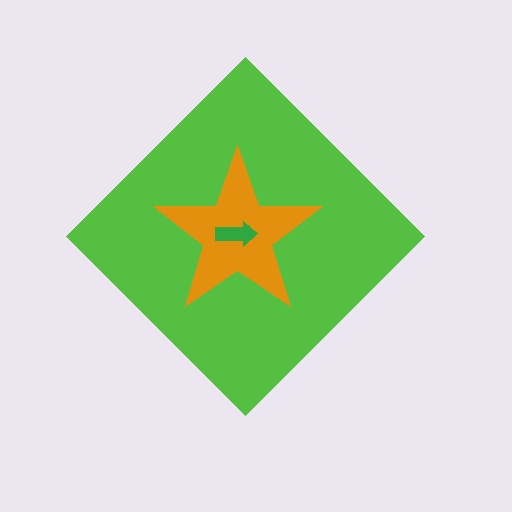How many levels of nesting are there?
3.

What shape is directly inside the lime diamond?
The orange star.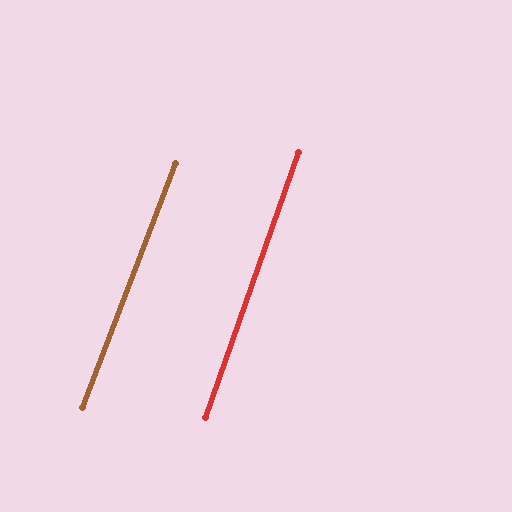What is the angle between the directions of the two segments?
Approximately 2 degrees.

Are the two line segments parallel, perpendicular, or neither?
Parallel — their directions differ by only 1.7°.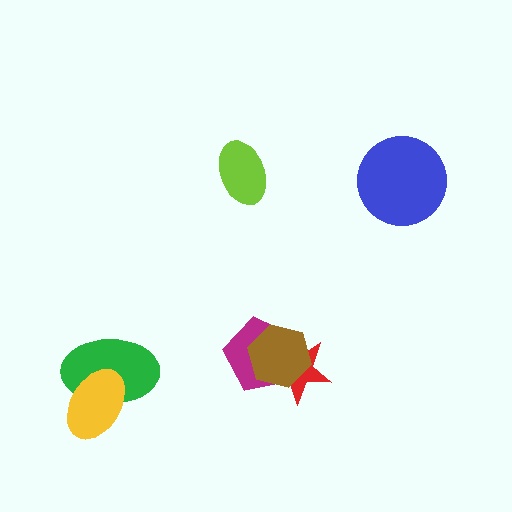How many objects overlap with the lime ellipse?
0 objects overlap with the lime ellipse.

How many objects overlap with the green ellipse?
1 object overlaps with the green ellipse.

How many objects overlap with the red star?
2 objects overlap with the red star.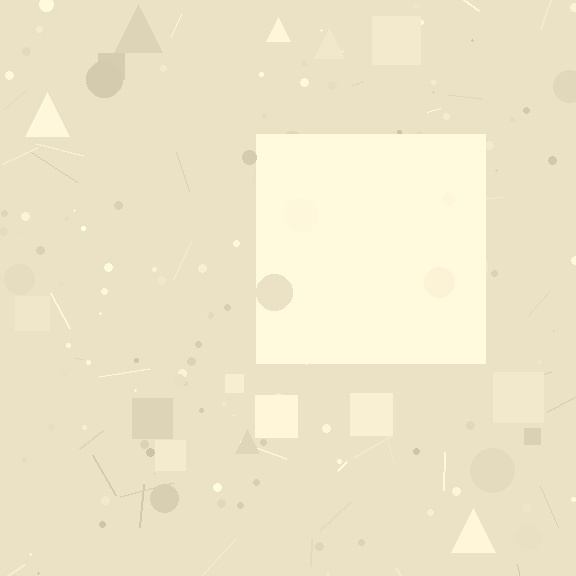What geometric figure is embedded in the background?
A square is embedded in the background.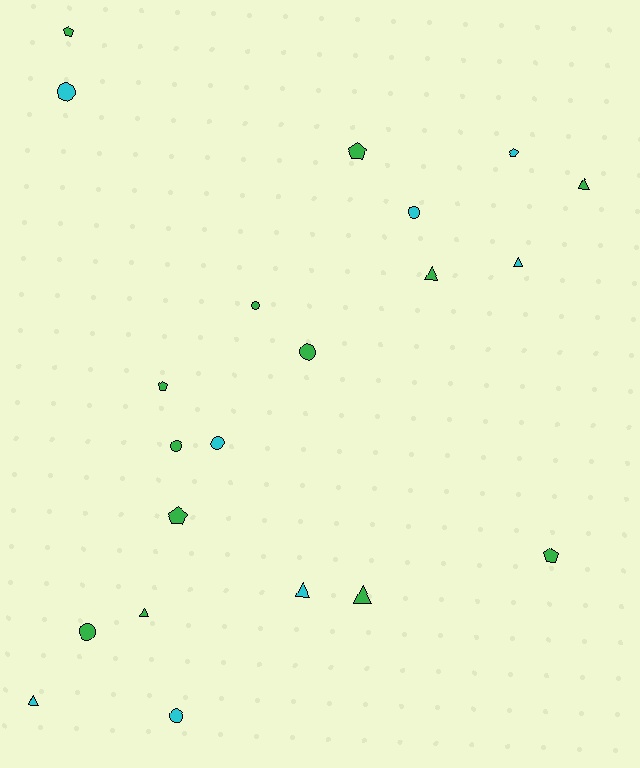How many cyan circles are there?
There are 4 cyan circles.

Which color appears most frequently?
Green, with 13 objects.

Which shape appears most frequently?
Circle, with 8 objects.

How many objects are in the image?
There are 21 objects.